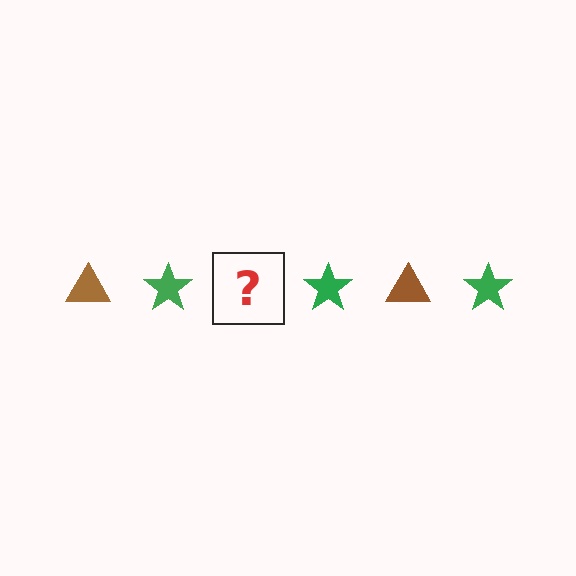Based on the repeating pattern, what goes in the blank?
The blank should be a brown triangle.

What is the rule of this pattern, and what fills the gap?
The rule is that the pattern alternates between brown triangle and green star. The gap should be filled with a brown triangle.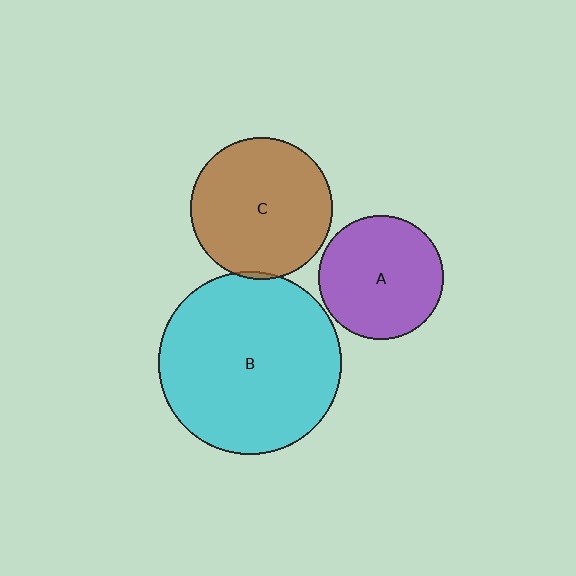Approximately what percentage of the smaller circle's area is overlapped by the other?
Approximately 5%.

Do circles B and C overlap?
Yes.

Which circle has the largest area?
Circle B (cyan).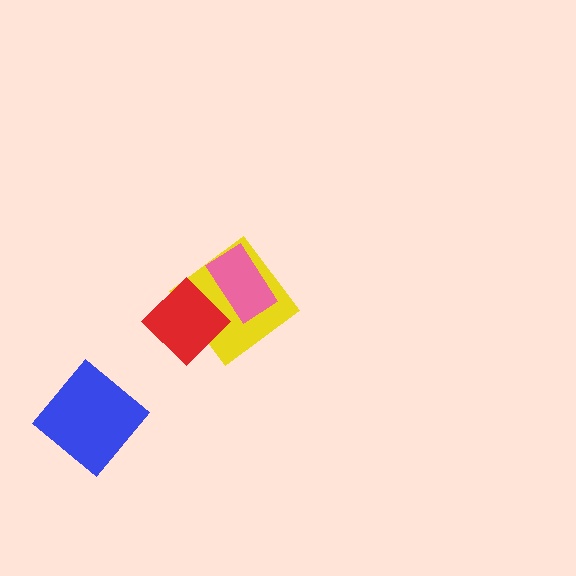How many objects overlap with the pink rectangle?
2 objects overlap with the pink rectangle.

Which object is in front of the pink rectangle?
The red diamond is in front of the pink rectangle.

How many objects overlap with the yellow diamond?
2 objects overlap with the yellow diamond.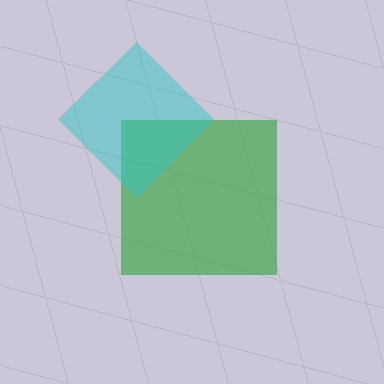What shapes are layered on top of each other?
The layered shapes are: a green square, a cyan diamond.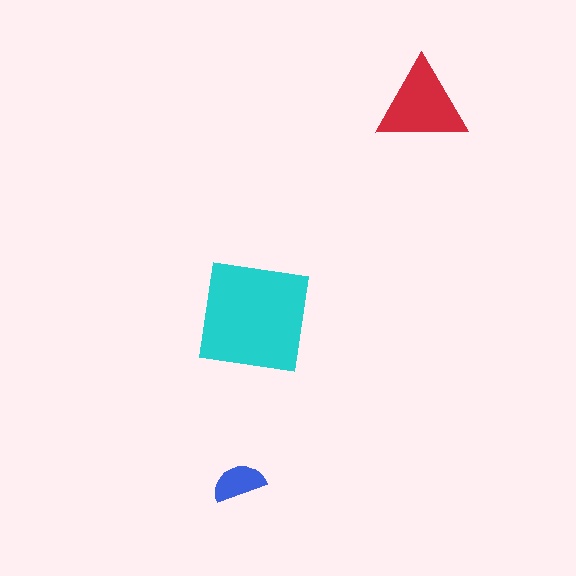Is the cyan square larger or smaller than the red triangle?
Larger.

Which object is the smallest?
The blue semicircle.